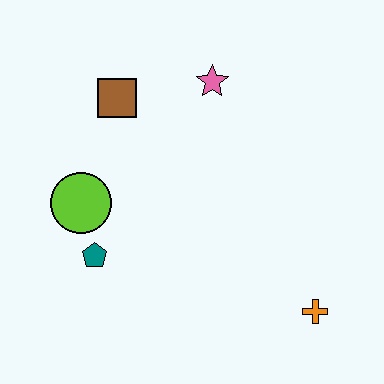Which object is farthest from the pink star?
The orange cross is farthest from the pink star.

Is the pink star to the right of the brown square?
Yes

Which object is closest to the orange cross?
The teal pentagon is closest to the orange cross.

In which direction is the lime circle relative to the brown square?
The lime circle is below the brown square.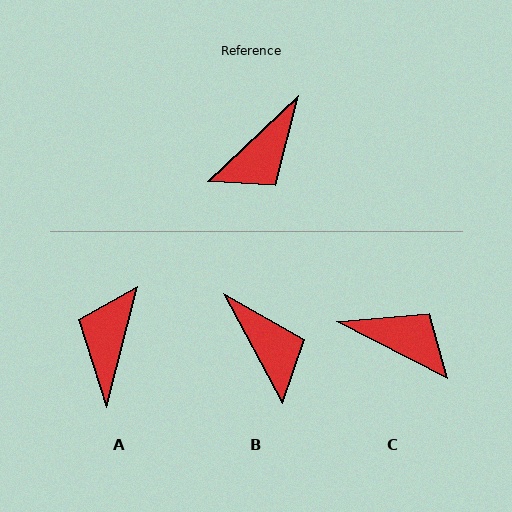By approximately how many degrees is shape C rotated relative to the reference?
Approximately 109 degrees counter-clockwise.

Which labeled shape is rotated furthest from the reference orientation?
A, about 148 degrees away.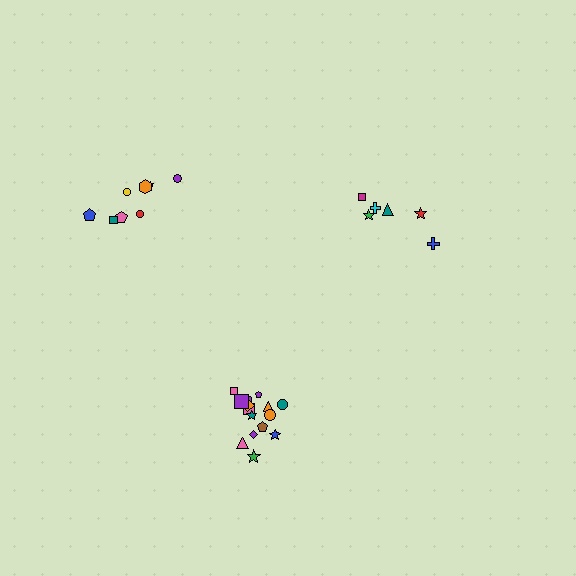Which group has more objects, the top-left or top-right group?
The top-left group.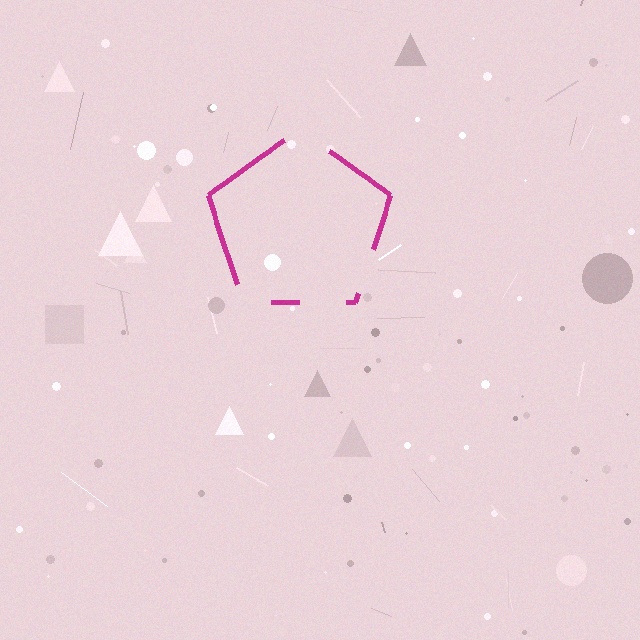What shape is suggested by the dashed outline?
The dashed outline suggests a pentagon.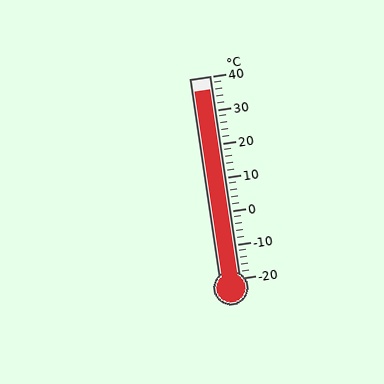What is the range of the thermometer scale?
The thermometer scale ranges from -20°C to 40°C.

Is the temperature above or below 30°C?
The temperature is above 30°C.